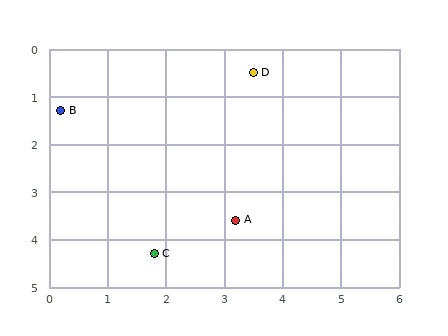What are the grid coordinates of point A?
Point A is at approximately (3.2, 3.6).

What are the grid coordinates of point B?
Point B is at approximately (0.2, 1.3).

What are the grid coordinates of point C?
Point C is at approximately (1.8, 4.3).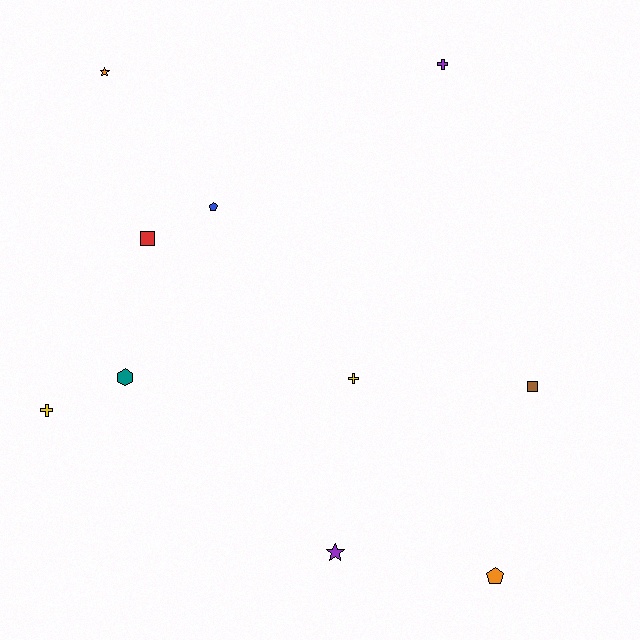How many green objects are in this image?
There are no green objects.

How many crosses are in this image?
There are 3 crosses.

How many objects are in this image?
There are 10 objects.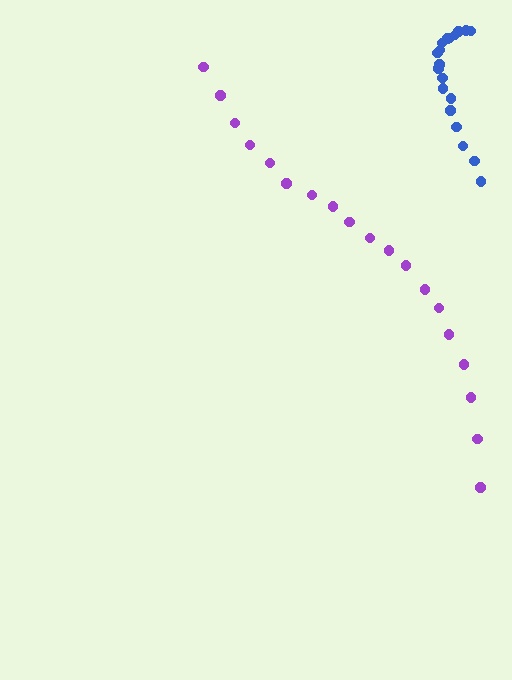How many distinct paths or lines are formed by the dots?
There are 2 distinct paths.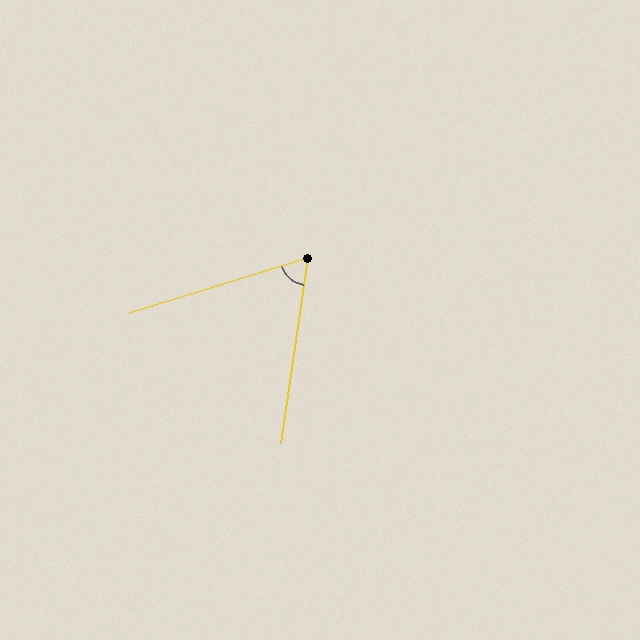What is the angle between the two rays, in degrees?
Approximately 65 degrees.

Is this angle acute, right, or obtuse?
It is acute.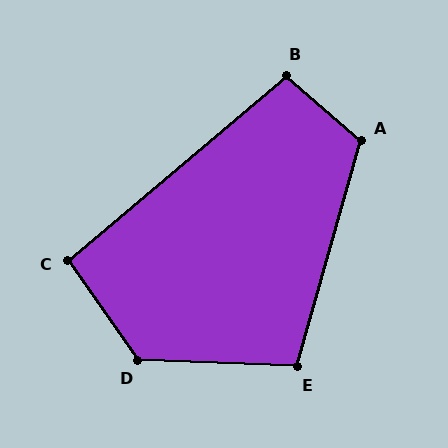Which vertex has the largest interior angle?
D, at approximately 128 degrees.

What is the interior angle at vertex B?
Approximately 99 degrees (obtuse).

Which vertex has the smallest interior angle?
C, at approximately 95 degrees.